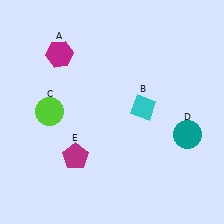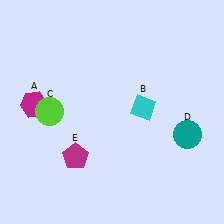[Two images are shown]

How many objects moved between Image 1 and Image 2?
1 object moved between the two images.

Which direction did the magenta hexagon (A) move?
The magenta hexagon (A) moved down.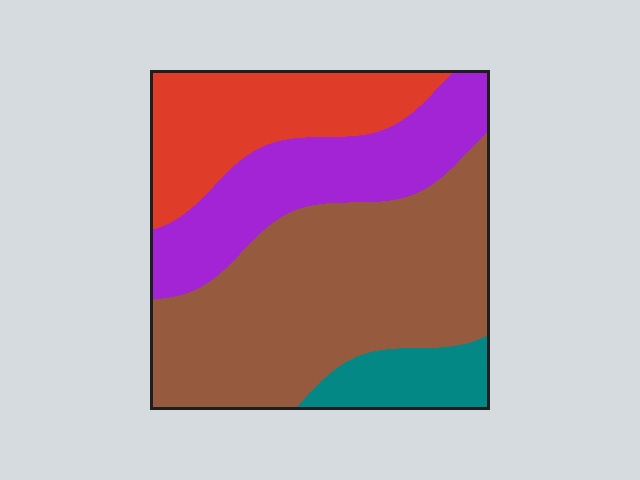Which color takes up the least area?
Teal, at roughly 10%.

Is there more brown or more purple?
Brown.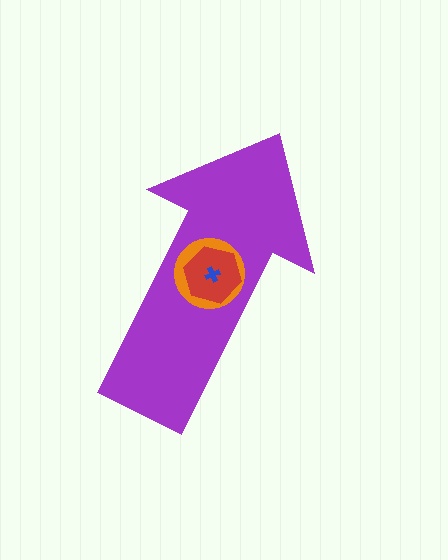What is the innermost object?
The blue cross.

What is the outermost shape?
The purple arrow.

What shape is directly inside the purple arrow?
The orange circle.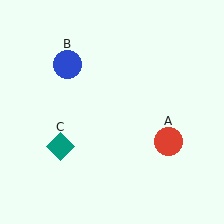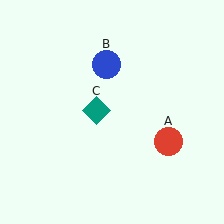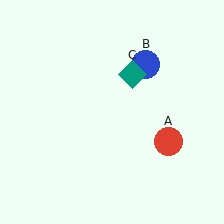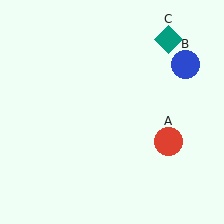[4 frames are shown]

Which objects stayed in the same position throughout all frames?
Red circle (object A) remained stationary.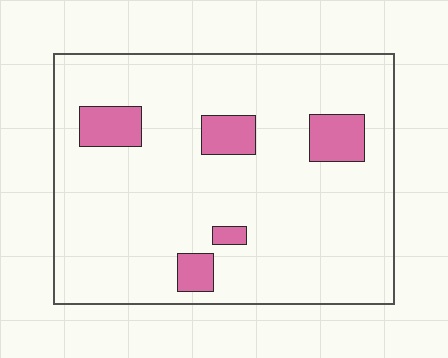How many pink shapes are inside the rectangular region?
5.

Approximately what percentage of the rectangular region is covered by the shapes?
Approximately 10%.